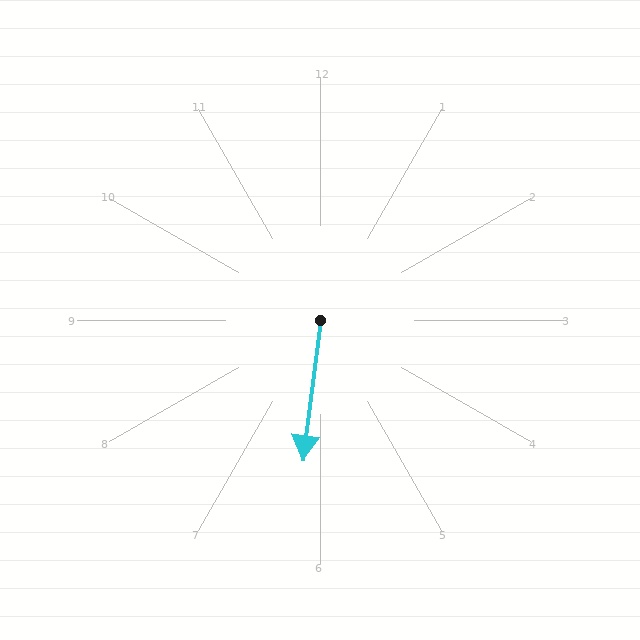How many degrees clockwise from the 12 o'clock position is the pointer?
Approximately 187 degrees.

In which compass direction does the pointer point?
South.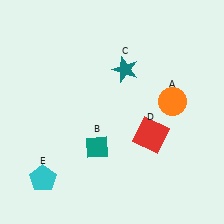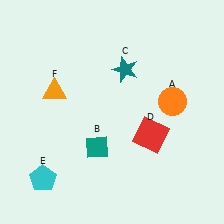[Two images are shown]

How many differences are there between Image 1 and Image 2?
There is 1 difference between the two images.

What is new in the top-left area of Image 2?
An orange triangle (F) was added in the top-left area of Image 2.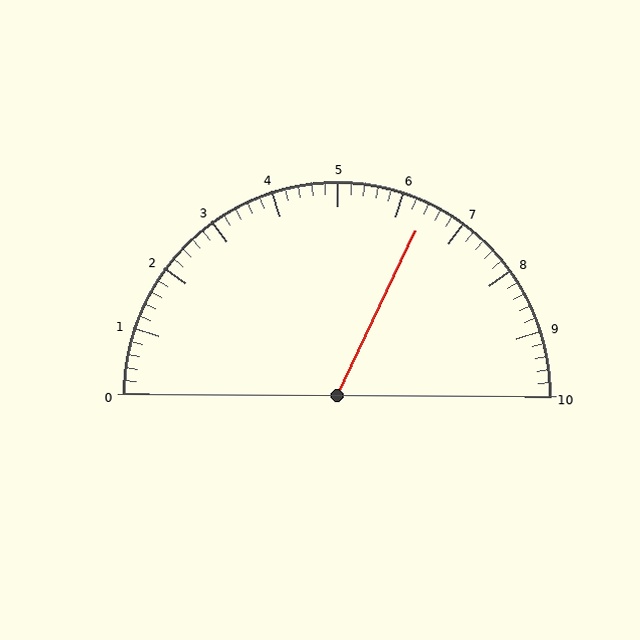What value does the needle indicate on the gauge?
The needle indicates approximately 6.4.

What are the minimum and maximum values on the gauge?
The gauge ranges from 0 to 10.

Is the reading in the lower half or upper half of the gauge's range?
The reading is in the upper half of the range (0 to 10).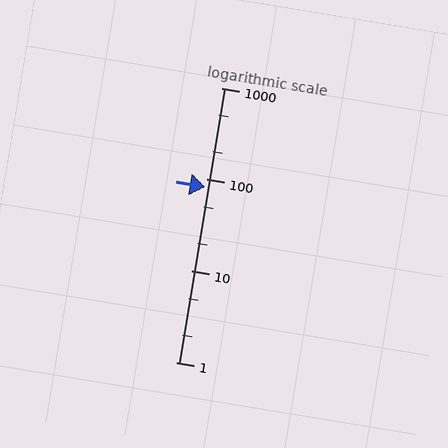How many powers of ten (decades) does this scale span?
The scale spans 3 decades, from 1 to 1000.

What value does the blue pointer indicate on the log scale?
The pointer indicates approximately 83.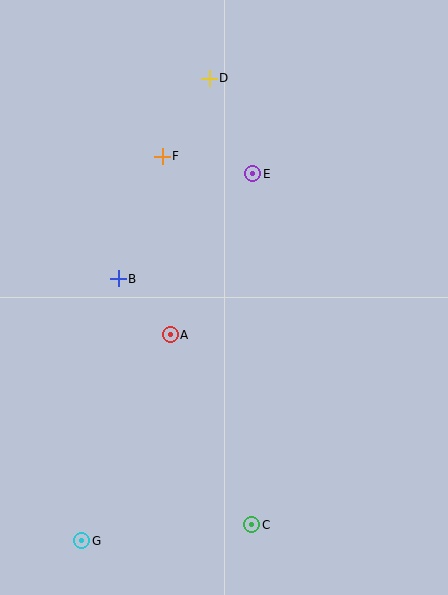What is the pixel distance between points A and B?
The distance between A and B is 77 pixels.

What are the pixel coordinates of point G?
Point G is at (82, 541).